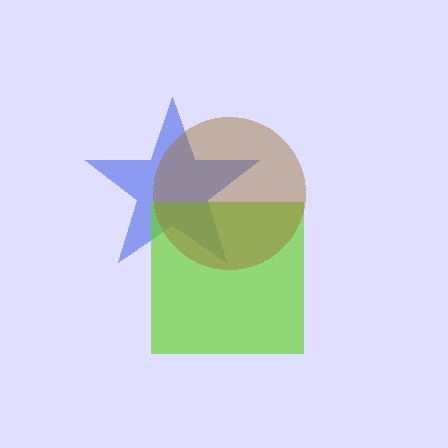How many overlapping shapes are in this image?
There are 3 overlapping shapes in the image.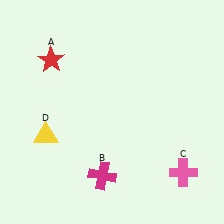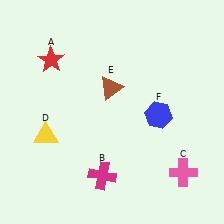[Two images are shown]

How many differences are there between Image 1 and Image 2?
There are 2 differences between the two images.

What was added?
A brown triangle (E), a blue hexagon (F) were added in Image 2.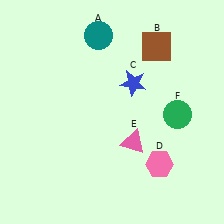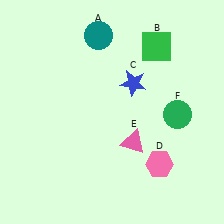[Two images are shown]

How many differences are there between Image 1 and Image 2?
There is 1 difference between the two images.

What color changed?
The square (B) changed from brown in Image 1 to green in Image 2.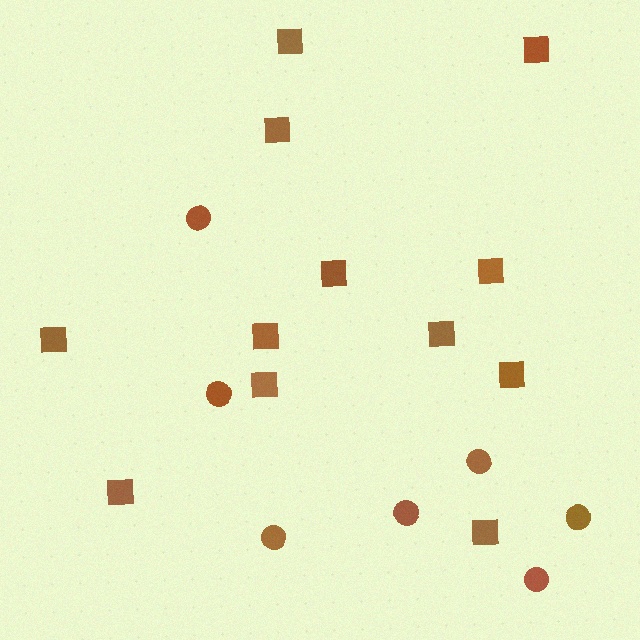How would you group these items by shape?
There are 2 groups: one group of squares (12) and one group of circles (7).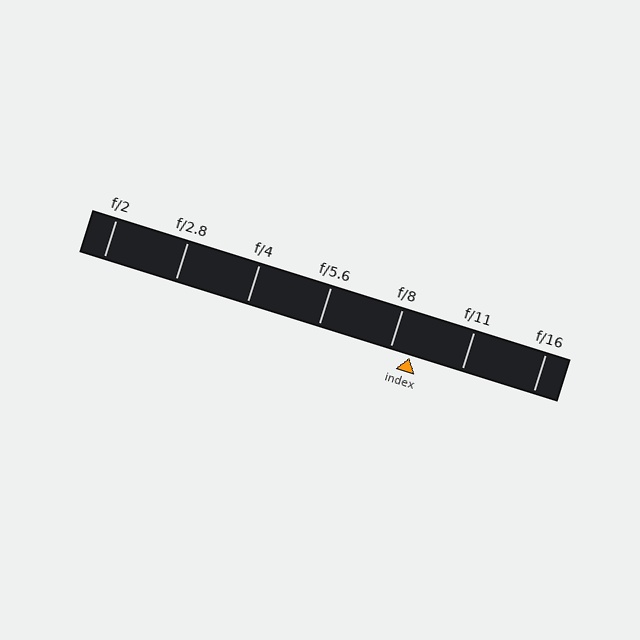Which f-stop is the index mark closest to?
The index mark is closest to f/8.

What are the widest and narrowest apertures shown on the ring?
The widest aperture shown is f/2 and the narrowest is f/16.